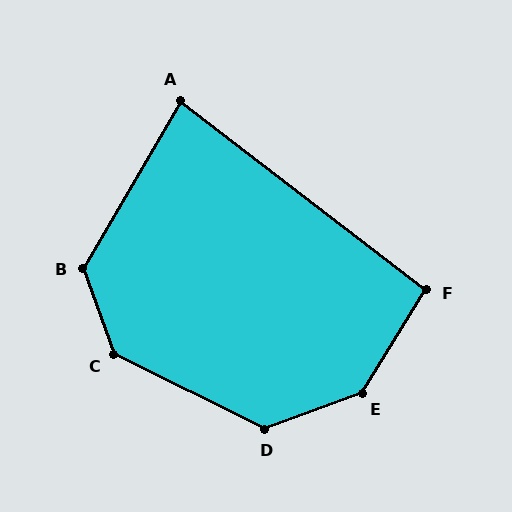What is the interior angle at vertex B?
Approximately 131 degrees (obtuse).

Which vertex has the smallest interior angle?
A, at approximately 82 degrees.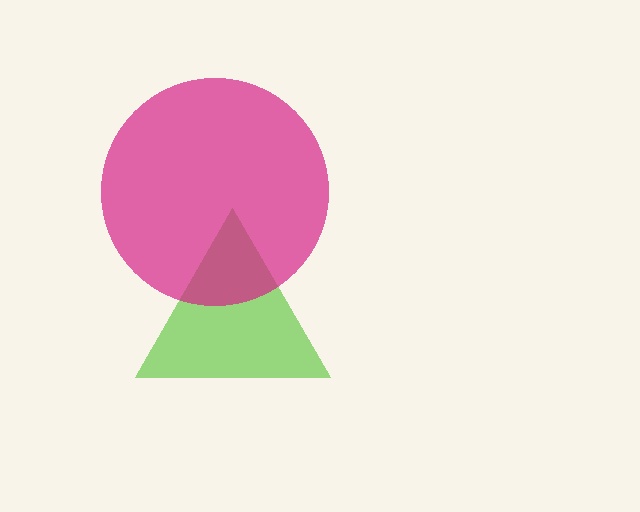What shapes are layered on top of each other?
The layered shapes are: a lime triangle, a magenta circle.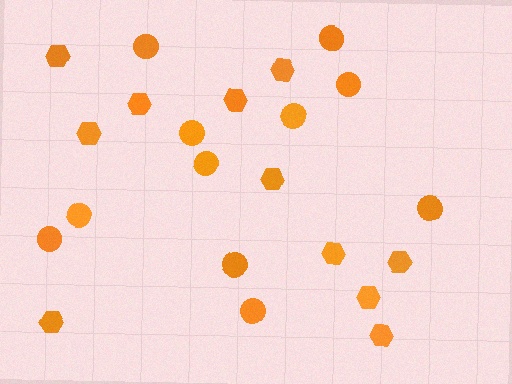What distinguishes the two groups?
There are 2 groups: one group of hexagons (11) and one group of circles (11).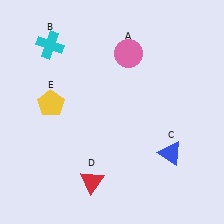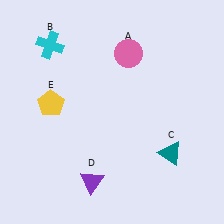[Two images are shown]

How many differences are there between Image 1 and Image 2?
There are 2 differences between the two images.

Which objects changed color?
C changed from blue to teal. D changed from red to purple.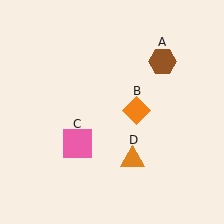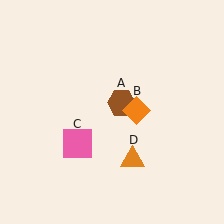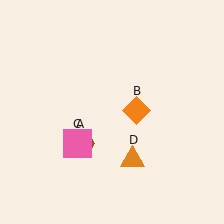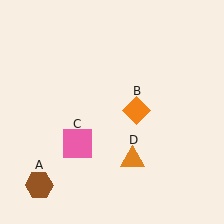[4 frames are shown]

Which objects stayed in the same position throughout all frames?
Orange diamond (object B) and pink square (object C) and orange triangle (object D) remained stationary.